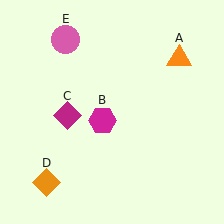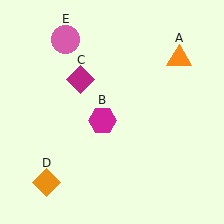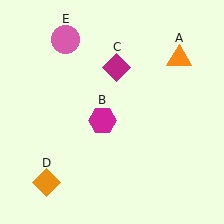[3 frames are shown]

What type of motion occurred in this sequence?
The magenta diamond (object C) rotated clockwise around the center of the scene.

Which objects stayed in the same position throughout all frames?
Orange triangle (object A) and magenta hexagon (object B) and orange diamond (object D) and pink circle (object E) remained stationary.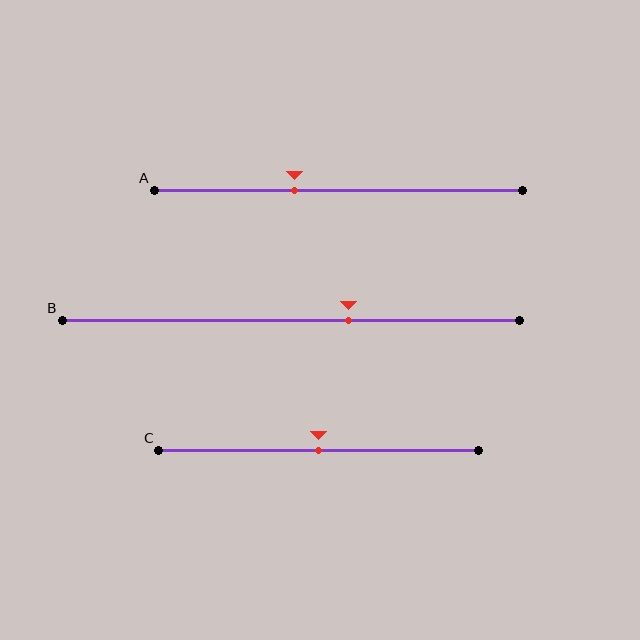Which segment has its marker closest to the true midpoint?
Segment C has its marker closest to the true midpoint.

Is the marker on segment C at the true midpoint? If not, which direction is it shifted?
Yes, the marker on segment C is at the true midpoint.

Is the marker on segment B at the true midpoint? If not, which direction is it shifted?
No, the marker on segment B is shifted to the right by about 13% of the segment length.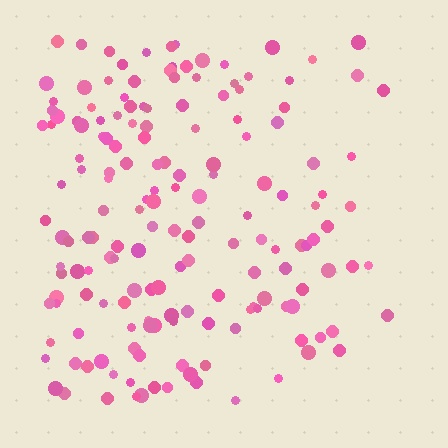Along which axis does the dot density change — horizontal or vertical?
Horizontal.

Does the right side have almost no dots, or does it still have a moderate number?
Still a moderate number, just noticeably fewer than the left.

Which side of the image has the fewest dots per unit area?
The right.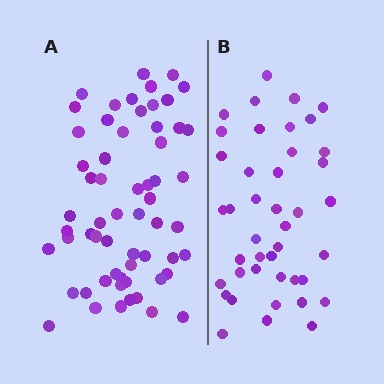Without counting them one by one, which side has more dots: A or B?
Region A (the left region) has more dots.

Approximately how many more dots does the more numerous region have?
Region A has approximately 20 more dots than region B.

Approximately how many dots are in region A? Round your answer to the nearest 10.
About 60 dots.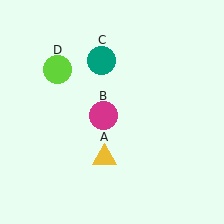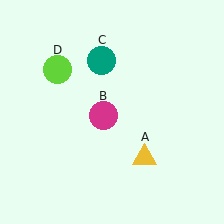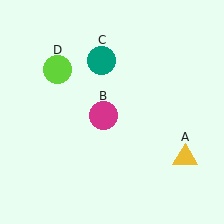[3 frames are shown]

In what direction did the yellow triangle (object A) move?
The yellow triangle (object A) moved right.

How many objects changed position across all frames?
1 object changed position: yellow triangle (object A).